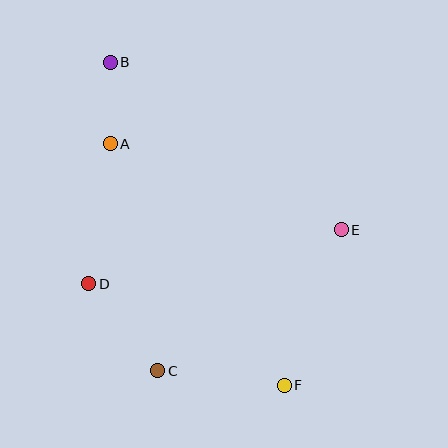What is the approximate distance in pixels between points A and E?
The distance between A and E is approximately 247 pixels.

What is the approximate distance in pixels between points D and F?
The distance between D and F is approximately 220 pixels.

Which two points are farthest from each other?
Points B and F are farthest from each other.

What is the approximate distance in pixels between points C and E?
The distance between C and E is approximately 231 pixels.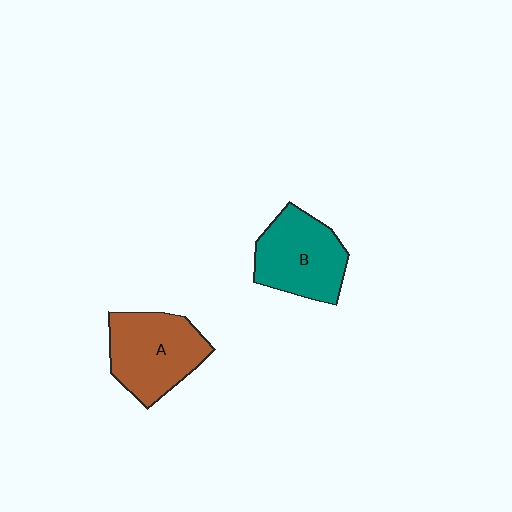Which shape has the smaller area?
Shape B (teal).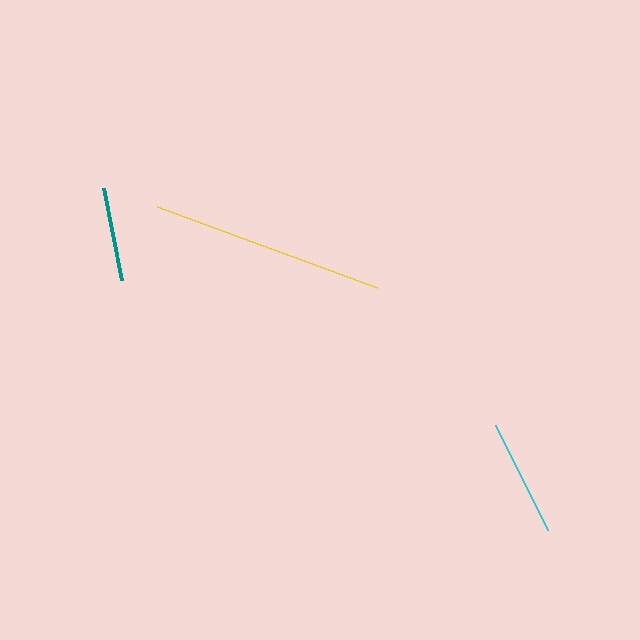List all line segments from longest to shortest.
From longest to shortest: yellow, cyan, teal.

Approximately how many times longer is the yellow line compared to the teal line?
The yellow line is approximately 2.5 times the length of the teal line.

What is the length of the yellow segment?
The yellow segment is approximately 235 pixels long.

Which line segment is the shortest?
The teal line is the shortest at approximately 94 pixels.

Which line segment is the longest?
The yellow line is the longest at approximately 235 pixels.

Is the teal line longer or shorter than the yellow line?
The yellow line is longer than the teal line.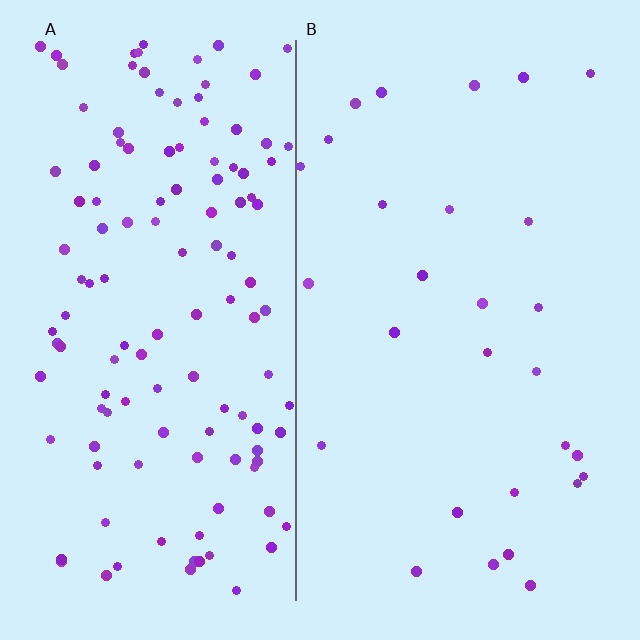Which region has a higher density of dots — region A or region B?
A (the left).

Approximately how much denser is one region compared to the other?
Approximately 4.4× — region A over region B.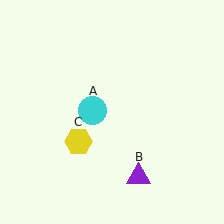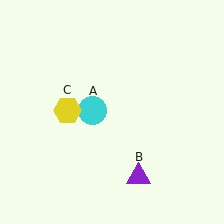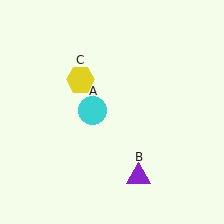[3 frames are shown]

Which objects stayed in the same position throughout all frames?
Cyan circle (object A) and purple triangle (object B) remained stationary.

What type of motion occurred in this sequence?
The yellow hexagon (object C) rotated clockwise around the center of the scene.